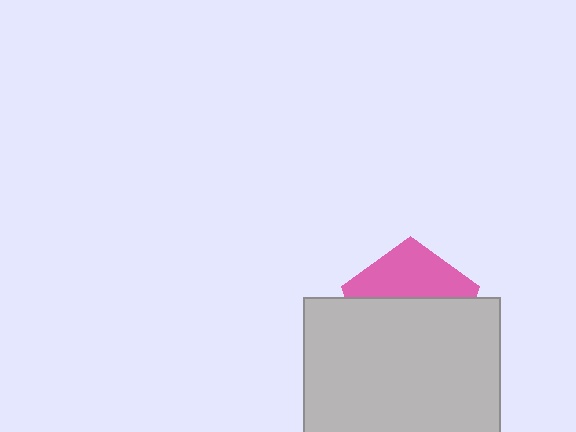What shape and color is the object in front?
The object in front is a light gray square.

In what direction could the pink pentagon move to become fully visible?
The pink pentagon could move up. That would shift it out from behind the light gray square entirely.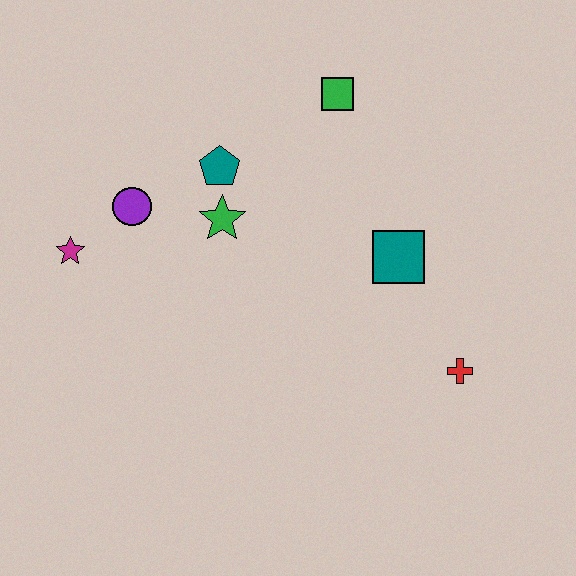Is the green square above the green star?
Yes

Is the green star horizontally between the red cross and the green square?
No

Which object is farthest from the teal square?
The magenta star is farthest from the teal square.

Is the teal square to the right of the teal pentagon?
Yes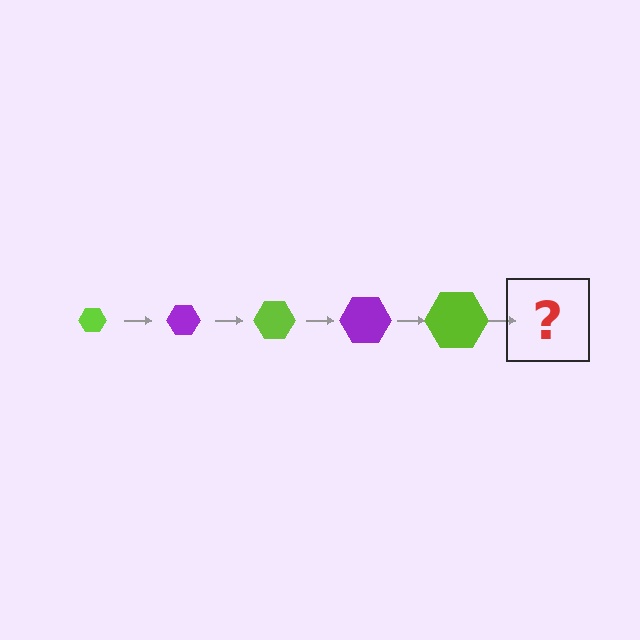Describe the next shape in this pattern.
It should be a purple hexagon, larger than the previous one.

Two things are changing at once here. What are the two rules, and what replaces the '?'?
The two rules are that the hexagon grows larger each step and the color cycles through lime and purple. The '?' should be a purple hexagon, larger than the previous one.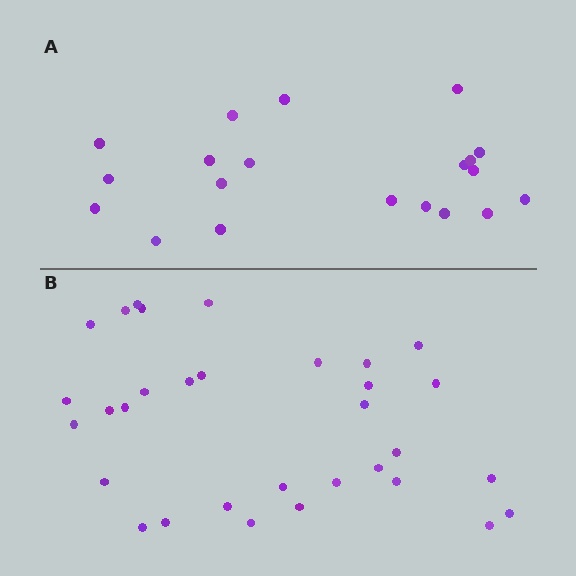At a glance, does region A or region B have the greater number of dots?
Region B (the bottom region) has more dots.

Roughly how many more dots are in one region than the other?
Region B has roughly 12 or so more dots than region A.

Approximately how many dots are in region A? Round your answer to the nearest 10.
About 20 dots.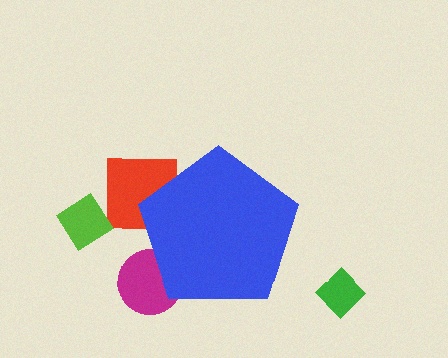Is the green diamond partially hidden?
No, the green diamond is fully visible.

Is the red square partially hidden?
Yes, the red square is partially hidden behind the blue pentagon.